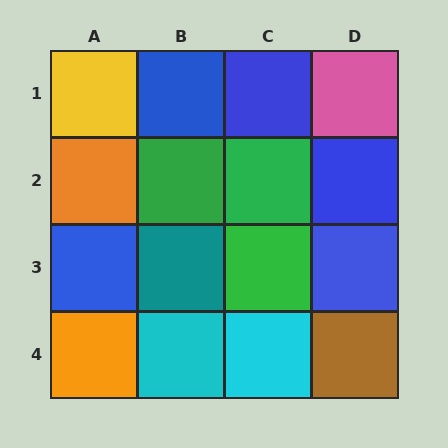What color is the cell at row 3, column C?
Green.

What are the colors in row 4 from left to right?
Orange, cyan, cyan, brown.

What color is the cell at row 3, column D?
Blue.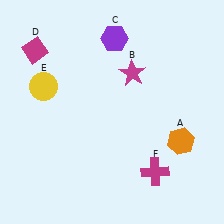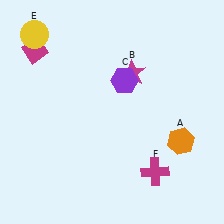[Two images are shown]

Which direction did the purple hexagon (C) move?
The purple hexagon (C) moved down.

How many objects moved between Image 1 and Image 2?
2 objects moved between the two images.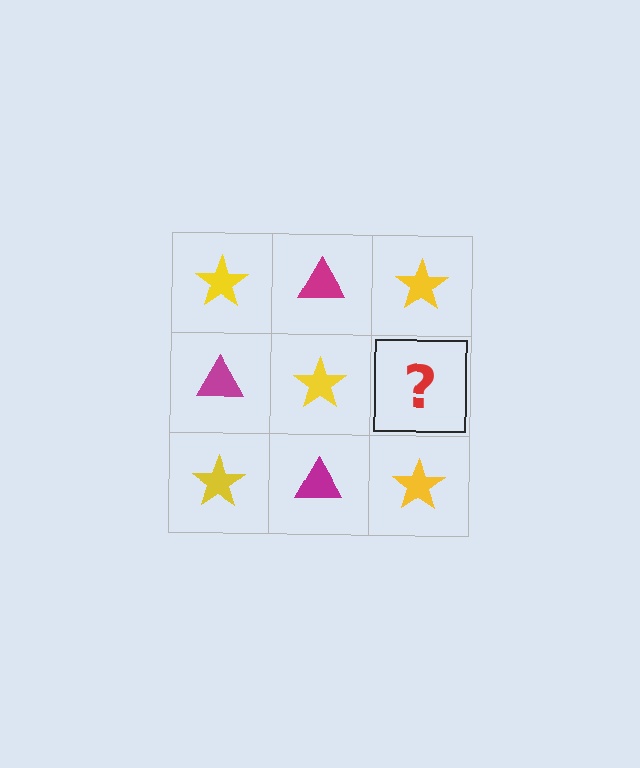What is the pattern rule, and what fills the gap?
The rule is that it alternates yellow star and magenta triangle in a checkerboard pattern. The gap should be filled with a magenta triangle.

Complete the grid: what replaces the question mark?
The question mark should be replaced with a magenta triangle.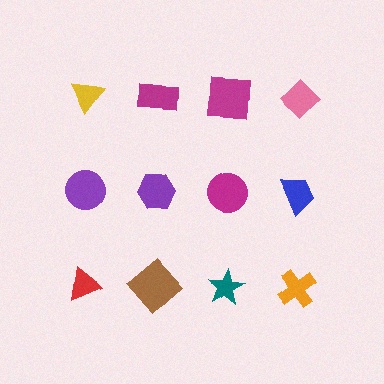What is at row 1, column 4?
A pink diamond.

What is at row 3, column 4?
An orange cross.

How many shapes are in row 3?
4 shapes.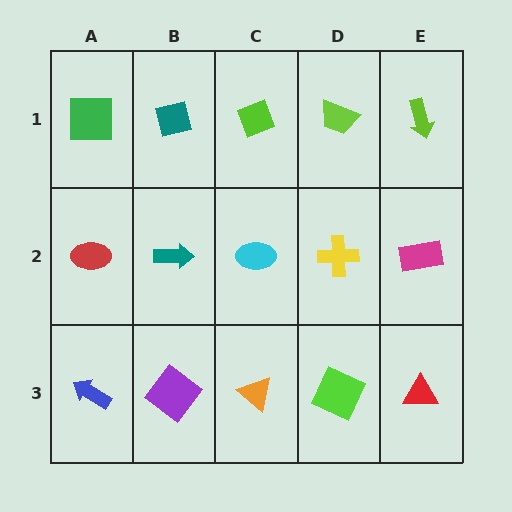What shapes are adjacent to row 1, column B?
A teal arrow (row 2, column B), a green square (row 1, column A), a lime diamond (row 1, column C).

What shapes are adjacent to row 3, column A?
A red ellipse (row 2, column A), a purple diamond (row 3, column B).